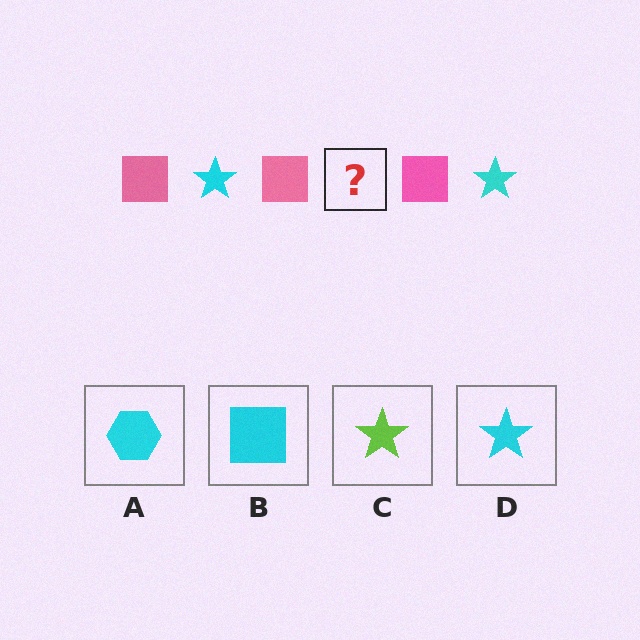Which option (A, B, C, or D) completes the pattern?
D.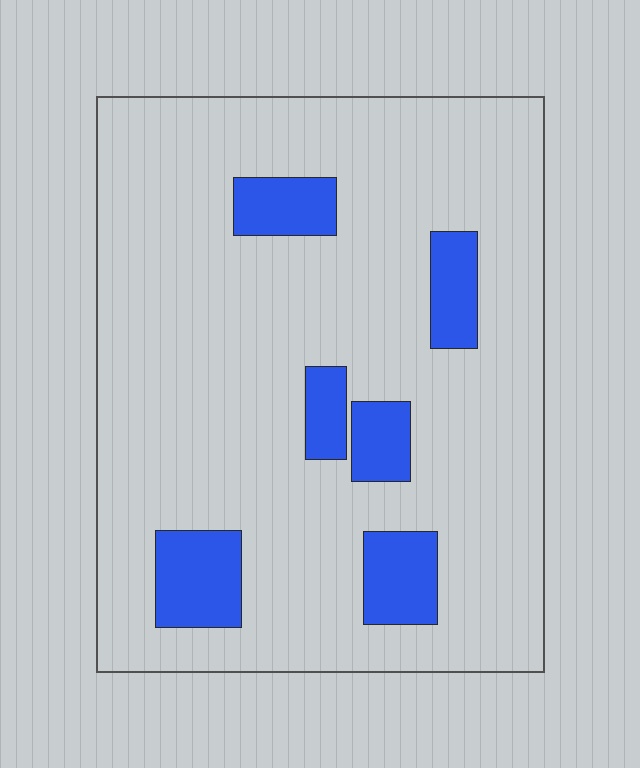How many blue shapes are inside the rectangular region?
6.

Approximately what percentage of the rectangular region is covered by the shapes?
Approximately 15%.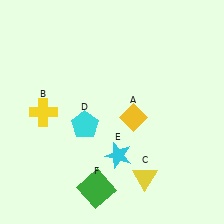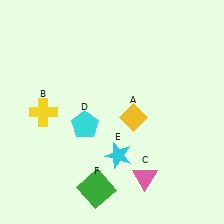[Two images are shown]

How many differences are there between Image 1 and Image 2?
There is 1 difference between the two images.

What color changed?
The triangle (C) changed from yellow in Image 1 to pink in Image 2.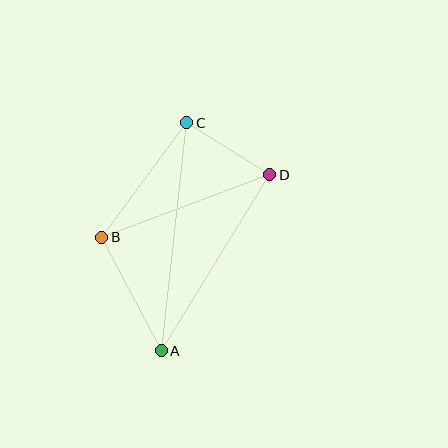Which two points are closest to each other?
Points C and D are closest to each other.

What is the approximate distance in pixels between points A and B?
The distance between A and B is approximately 128 pixels.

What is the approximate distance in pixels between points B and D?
The distance between B and D is approximately 179 pixels.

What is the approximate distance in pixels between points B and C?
The distance between B and C is approximately 143 pixels.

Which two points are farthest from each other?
Points A and C are farthest from each other.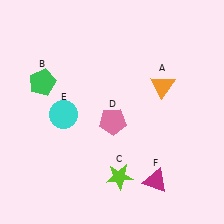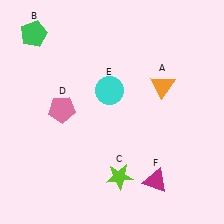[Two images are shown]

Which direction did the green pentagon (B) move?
The green pentagon (B) moved up.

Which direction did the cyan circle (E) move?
The cyan circle (E) moved right.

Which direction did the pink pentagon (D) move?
The pink pentagon (D) moved left.